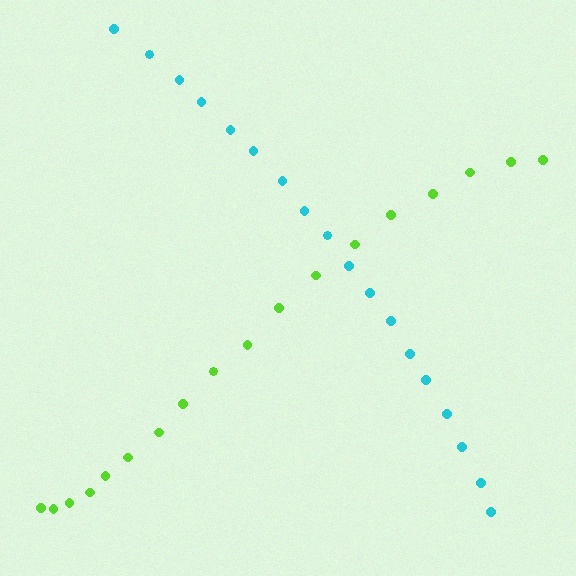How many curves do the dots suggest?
There are 2 distinct paths.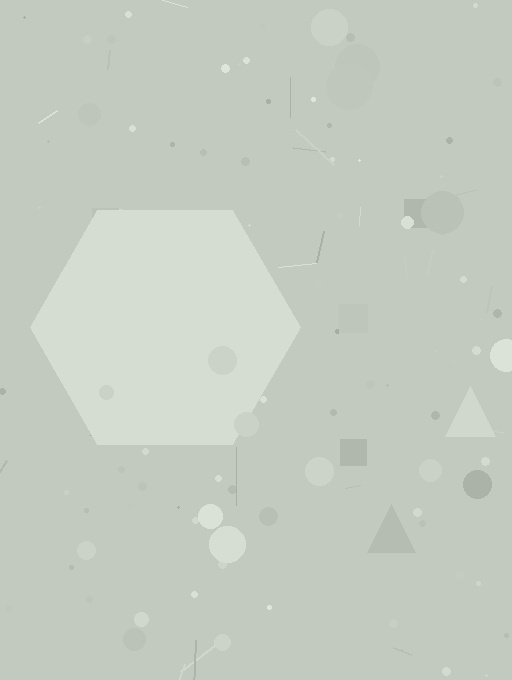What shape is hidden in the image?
A hexagon is hidden in the image.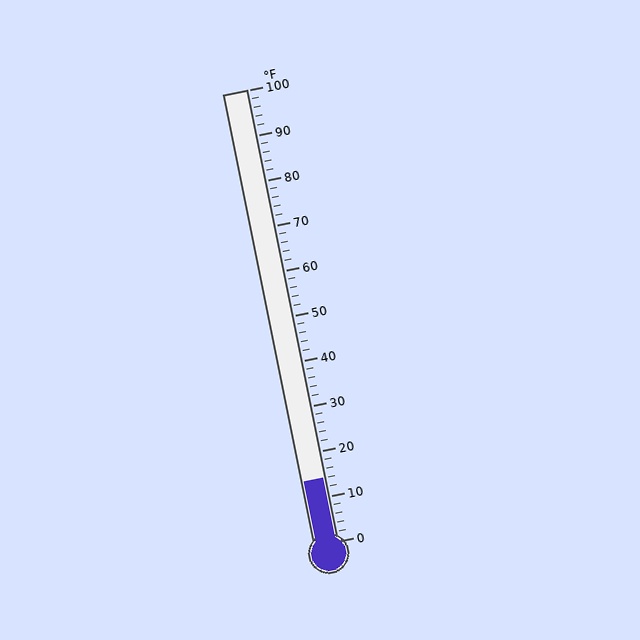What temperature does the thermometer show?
The thermometer shows approximately 14°F.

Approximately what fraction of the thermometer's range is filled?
The thermometer is filled to approximately 15% of its range.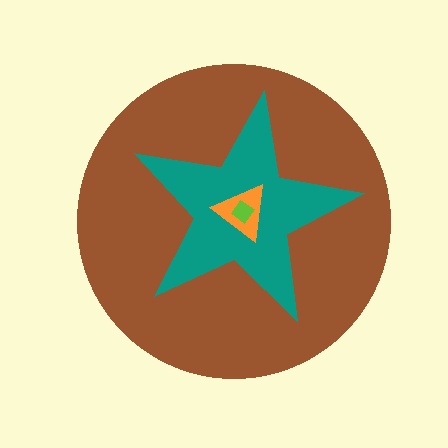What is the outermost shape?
The brown circle.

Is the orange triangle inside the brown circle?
Yes.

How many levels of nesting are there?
4.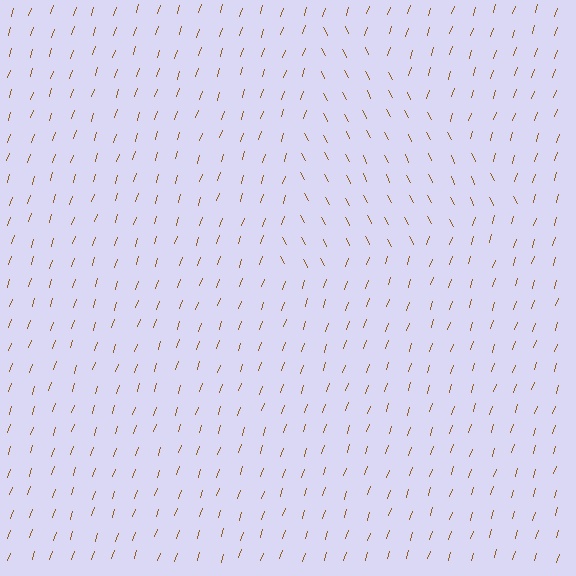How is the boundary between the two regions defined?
The boundary is defined purely by a change in line orientation (approximately 45 degrees difference). All lines are the same color and thickness.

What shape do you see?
I see a triangle.